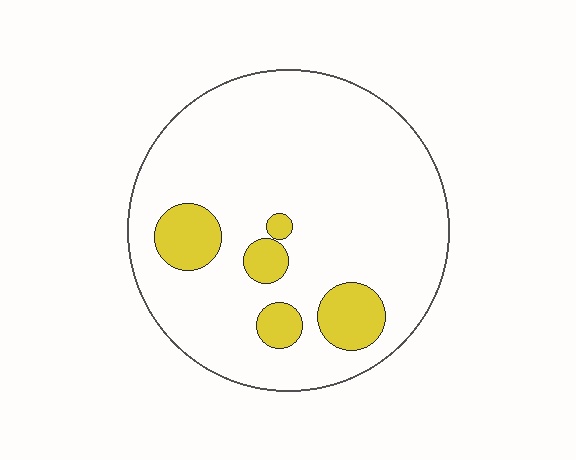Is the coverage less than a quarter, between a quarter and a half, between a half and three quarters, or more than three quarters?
Less than a quarter.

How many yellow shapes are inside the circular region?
5.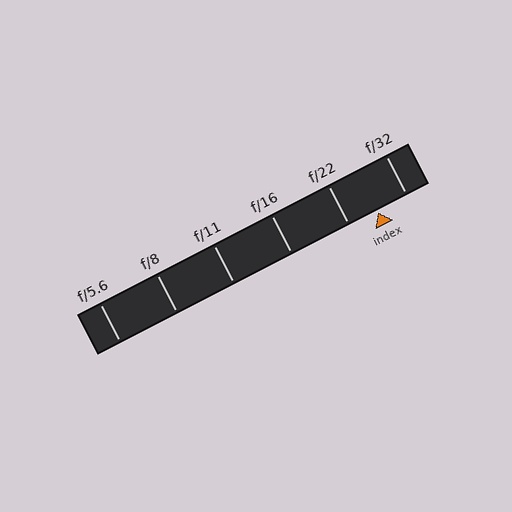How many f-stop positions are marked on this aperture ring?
There are 6 f-stop positions marked.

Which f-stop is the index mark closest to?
The index mark is closest to f/22.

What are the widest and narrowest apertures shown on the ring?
The widest aperture shown is f/5.6 and the narrowest is f/32.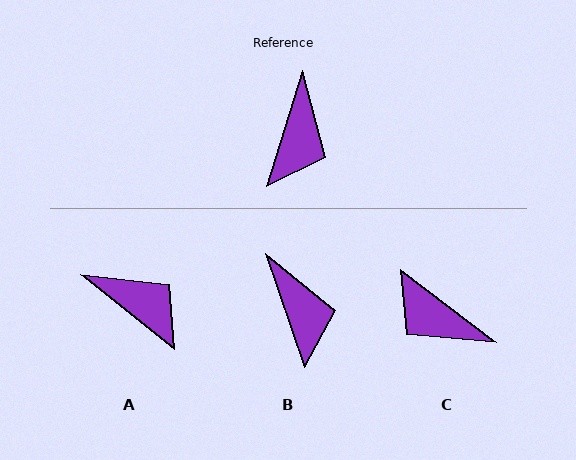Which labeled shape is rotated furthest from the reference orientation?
C, about 111 degrees away.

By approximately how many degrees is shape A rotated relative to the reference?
Approximately 69 degrees counter-clockwise.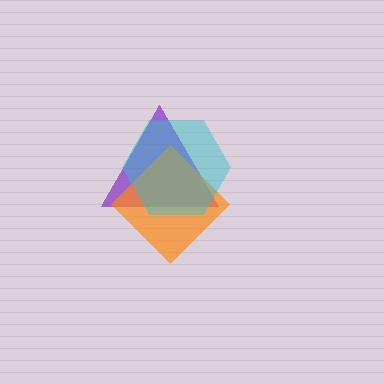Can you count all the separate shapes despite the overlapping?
Yes, there are 3 separate shapes.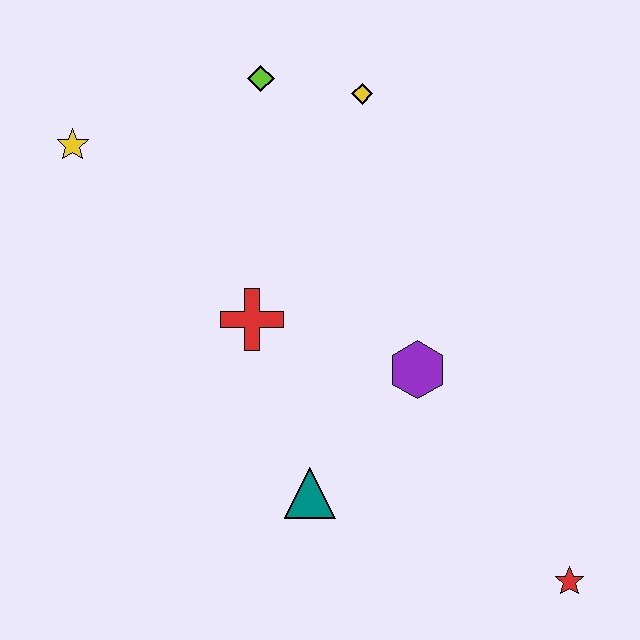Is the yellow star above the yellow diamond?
No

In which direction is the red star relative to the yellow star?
The red star is to the right of the yellow star.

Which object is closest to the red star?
The purple hexagon is closest to the red star.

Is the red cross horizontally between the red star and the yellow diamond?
No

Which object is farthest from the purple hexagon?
The yellow star is farthest from the purple hexagon.